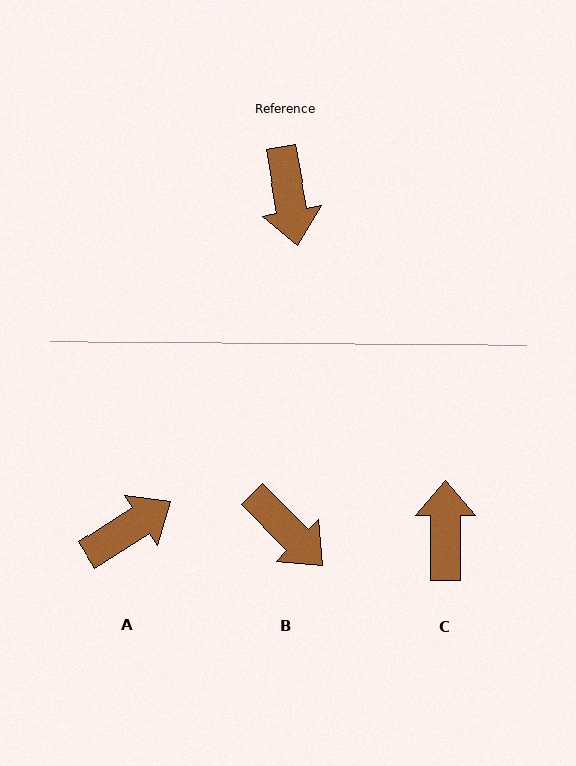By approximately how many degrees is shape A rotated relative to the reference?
Approximately 112 degrees counter-clockwise.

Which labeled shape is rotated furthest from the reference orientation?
C, about 170 degrees away.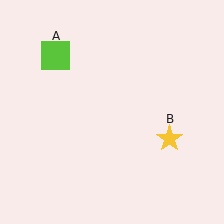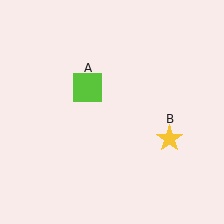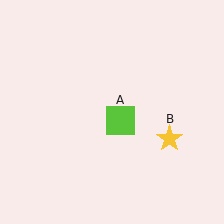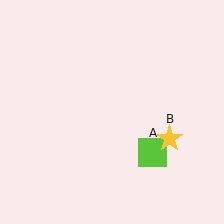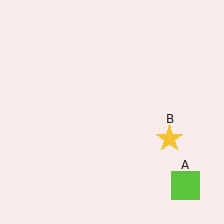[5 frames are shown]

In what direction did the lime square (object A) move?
The lime square (object A) moved down and to the right.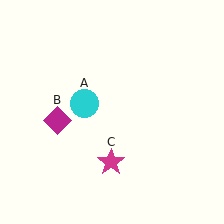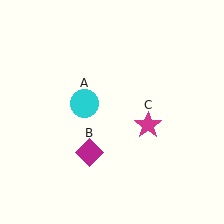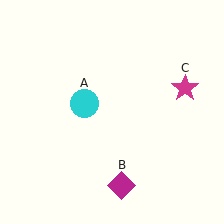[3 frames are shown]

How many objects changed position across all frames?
2 objects changed position: magenta diamond (object B), magenta star (object C).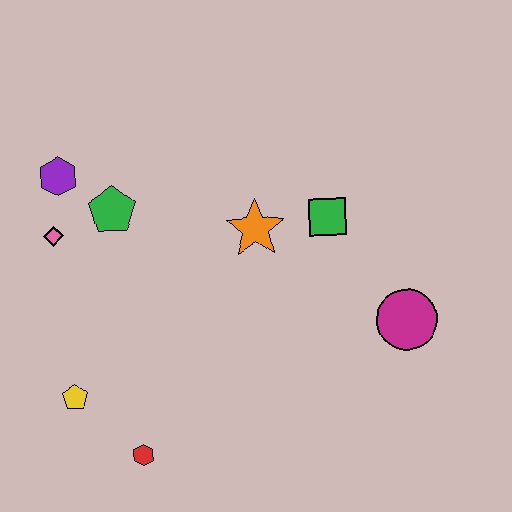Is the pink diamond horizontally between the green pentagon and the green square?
No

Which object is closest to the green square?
The orange star is closest to the green square.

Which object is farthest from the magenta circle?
The purple hexagon is farthest from the magenta circle.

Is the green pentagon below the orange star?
No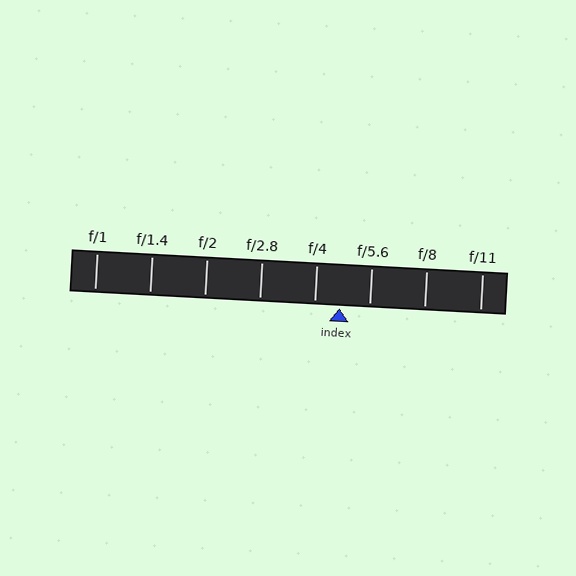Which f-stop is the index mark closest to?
The index mark is closest to f/4.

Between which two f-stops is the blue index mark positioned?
The index mark is between f/4 and f/5.6.